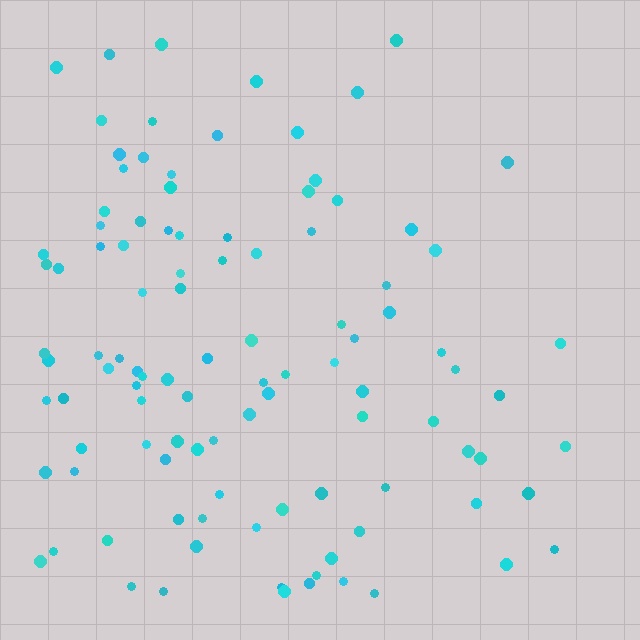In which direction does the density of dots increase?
From right to left, with the left side densest.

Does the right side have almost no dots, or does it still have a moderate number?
Still a moderate number, just noticeably fewer than the left.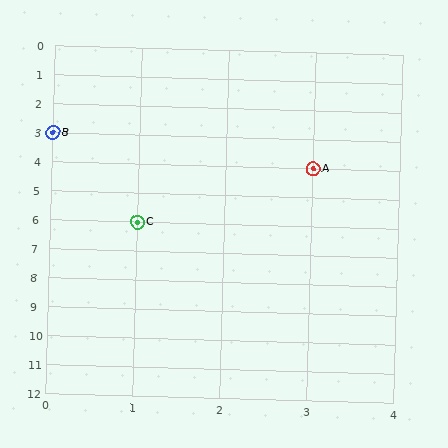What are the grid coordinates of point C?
Point C is at grid coordinates (1, 6).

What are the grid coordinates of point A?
Point A is at grid coordinates (3, 4).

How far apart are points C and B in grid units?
Points C and B are 1 column and 3 rows apart (about 3.2 grid units diagonally).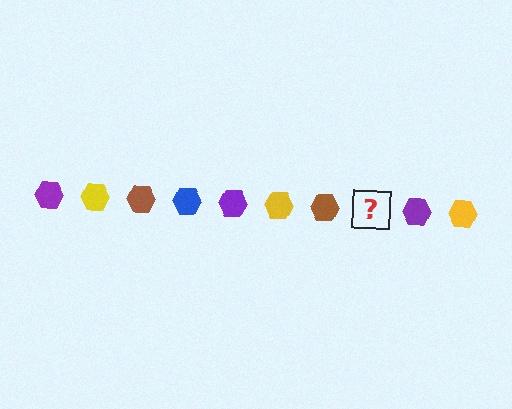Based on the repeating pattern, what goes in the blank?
The blank should be a blue hexagon.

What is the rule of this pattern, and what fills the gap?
The rule is that the pattern cycles through purple, yellow, brown, blue hexagons. The gap should be filled with a blue hexagon.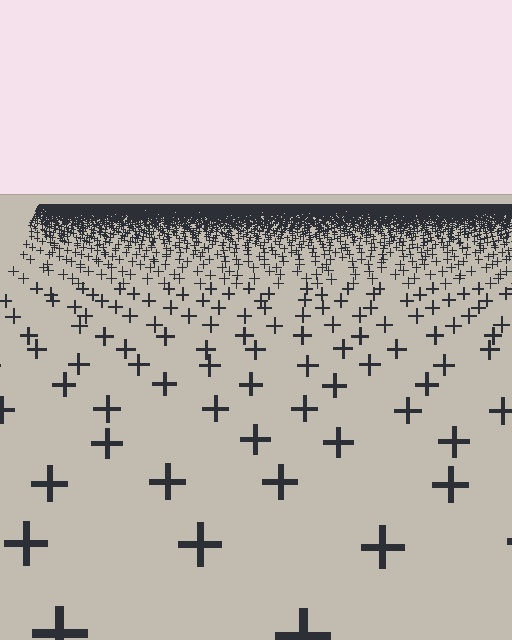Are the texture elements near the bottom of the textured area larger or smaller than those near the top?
Larger. Near the bottom, elements are closer to the viewer and appear at a bigger on-screen size.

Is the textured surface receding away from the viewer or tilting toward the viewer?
The surface is receding away from the viewer. Texture elements get smaller and denser toward the top.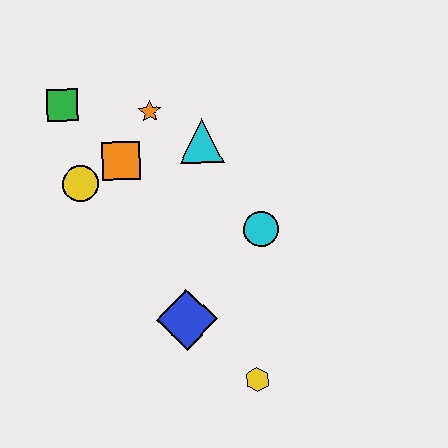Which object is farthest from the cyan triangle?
The yellow hexagon is farthest from the cyan triangle.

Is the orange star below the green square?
Yes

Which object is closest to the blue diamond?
The yellow hexagon is closest to the blue diamond.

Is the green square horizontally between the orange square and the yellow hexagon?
No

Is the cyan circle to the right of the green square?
Yes